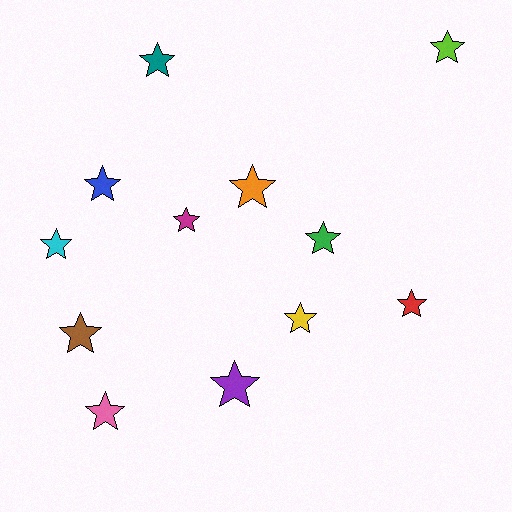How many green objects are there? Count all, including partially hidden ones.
There is 1 green object.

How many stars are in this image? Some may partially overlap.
There are 12 stars.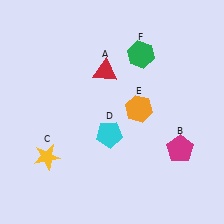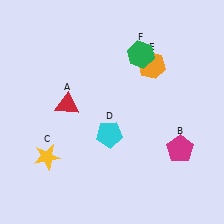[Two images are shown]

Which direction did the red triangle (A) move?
The red triangle (A) moved left.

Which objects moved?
The objects that moved are: the red triangle (A), the orange hexagon (E).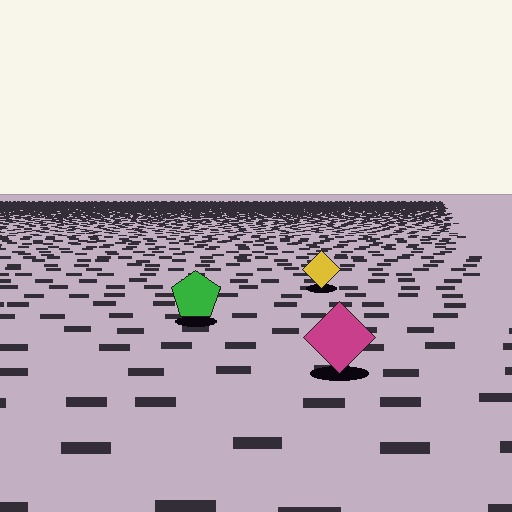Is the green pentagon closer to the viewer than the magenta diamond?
No. The magenta diamond is closer — you can tell from the texture gradient: the ground texture is coarser near it.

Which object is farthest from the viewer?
The yellow diamond is farthest from the viewer. It appears smaller and the ground texture around it is denser.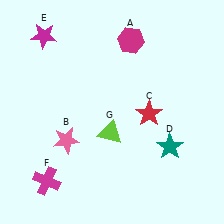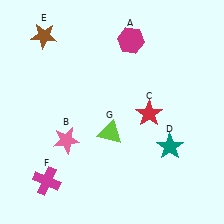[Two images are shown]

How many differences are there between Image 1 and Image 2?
There is 1 difference between the two images.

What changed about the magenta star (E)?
In Image 1, E is magenta. In Image 2, it changed to brown.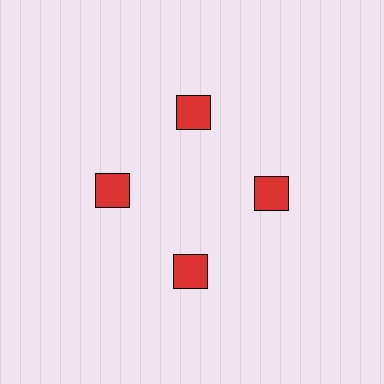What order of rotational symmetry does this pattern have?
This pattern has 4-fold rotational symmetry.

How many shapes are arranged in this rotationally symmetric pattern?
There are 4 shapes, arranged in 4 groups of 1.